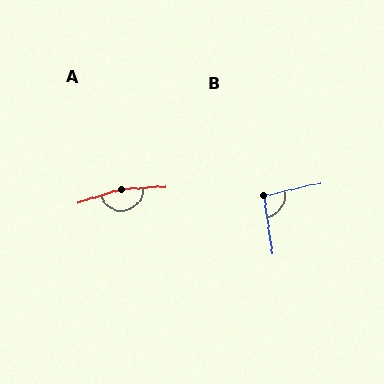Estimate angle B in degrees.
Approximately 93 degrees.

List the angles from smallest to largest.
B (93°), A (165°).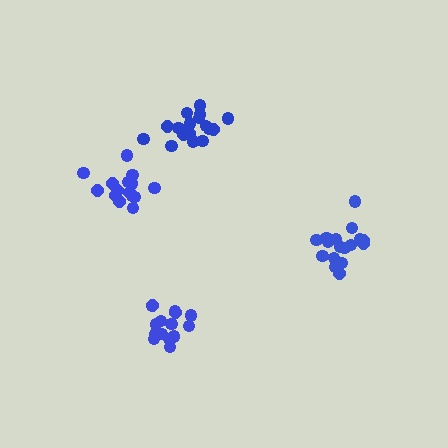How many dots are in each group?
Group 1: 15 dots, Group 2: 15 dots, Group 3: 18 dots, Group 4: 17 dots (65 total).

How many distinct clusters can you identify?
There are 4 distinct clusters.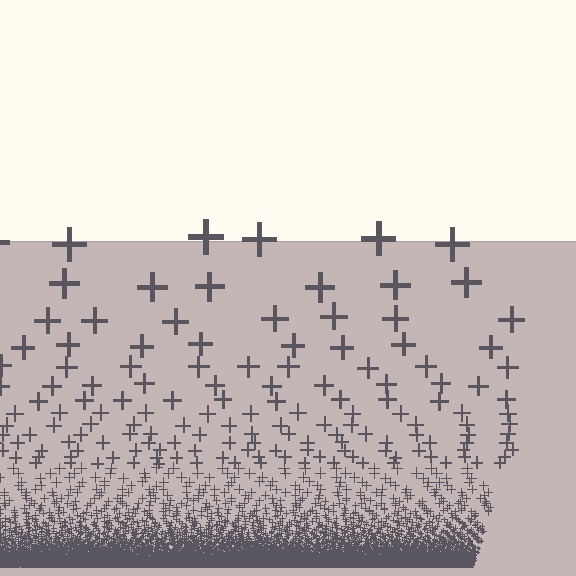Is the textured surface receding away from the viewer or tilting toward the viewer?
The surface appears to tilt toward the viewer. Texture elements get larger and sparser toward the top.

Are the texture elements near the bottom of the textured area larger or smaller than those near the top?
Smaller. The gradient is inverted — elements near the bottom are smaller and denser.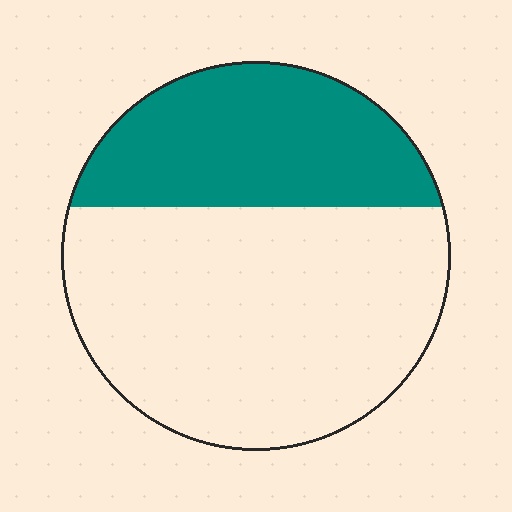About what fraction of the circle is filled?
About one third (1/3).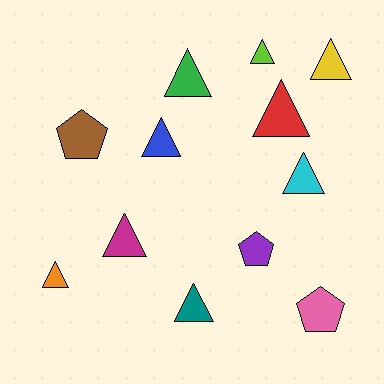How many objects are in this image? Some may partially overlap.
There are 12 objects.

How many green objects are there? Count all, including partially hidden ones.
There is 1 green object.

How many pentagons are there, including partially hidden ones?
There are 3 pentagons.